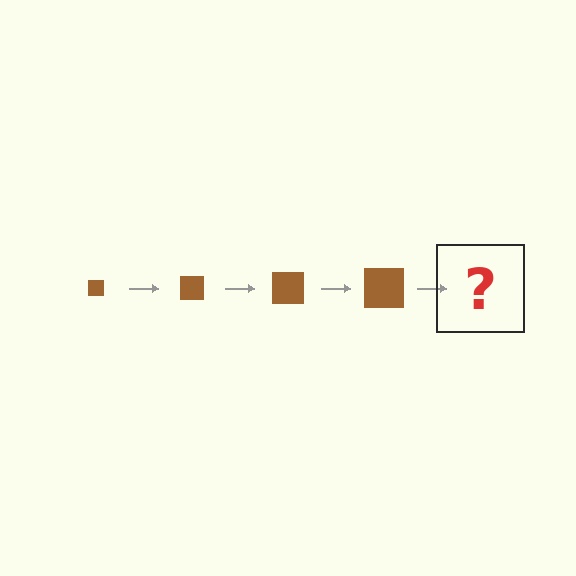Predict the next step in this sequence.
The next step is a brown square, larger than the previous one.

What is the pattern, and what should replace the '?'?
The pattern is that the square gets progressively larger each step. The '?' should be a brown square, larger than the previous one.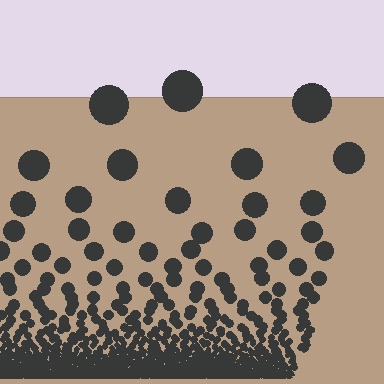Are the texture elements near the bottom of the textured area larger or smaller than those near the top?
Smaller. The gradient is inverted — elements near the bottom are smaller and denser.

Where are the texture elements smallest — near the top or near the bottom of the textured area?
Near the bottom.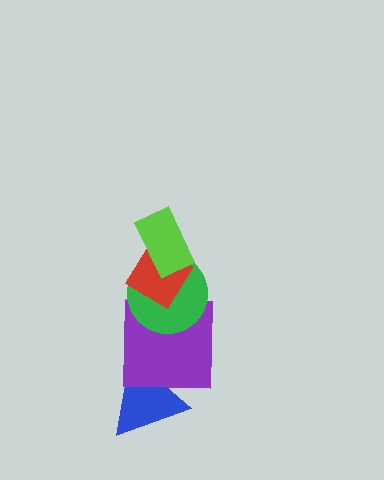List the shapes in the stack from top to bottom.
From top to bottom: the lime rectangle, the red diamond, the green circle, the purple square, the blue triangle.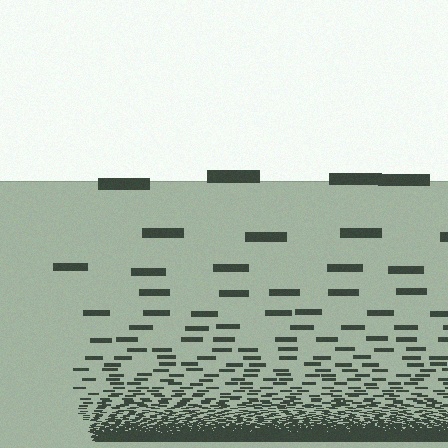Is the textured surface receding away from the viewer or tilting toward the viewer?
The surface appears to tilt toward the viewer. Texture elements get larger and sparser toward the top.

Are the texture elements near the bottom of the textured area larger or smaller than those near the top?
Smaller. The gradient is inverted — elements near the bottom are smaller and denser.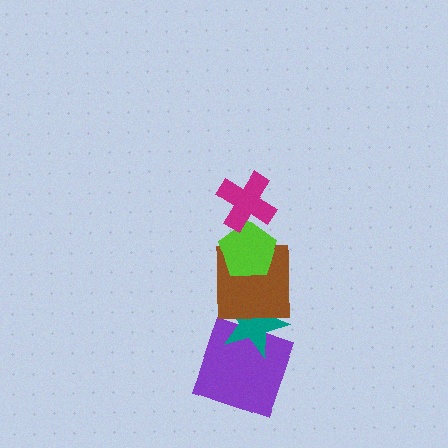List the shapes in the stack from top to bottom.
From top to bottom: the magenta cross, the lime pentagon, the brown square, the teal star, the purple square.